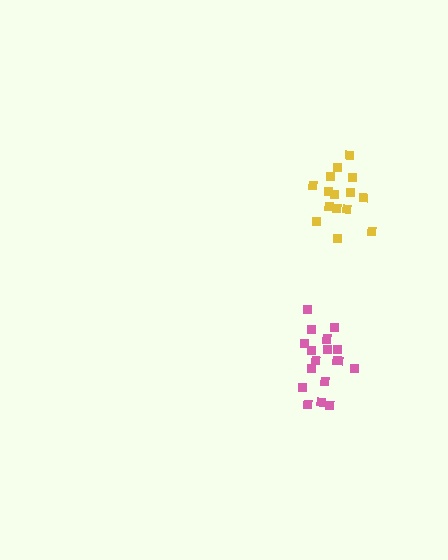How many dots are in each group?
Group 1: 15 dots, Group 2: 18 dots (33 total).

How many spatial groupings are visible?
There are 2 spatial groupings.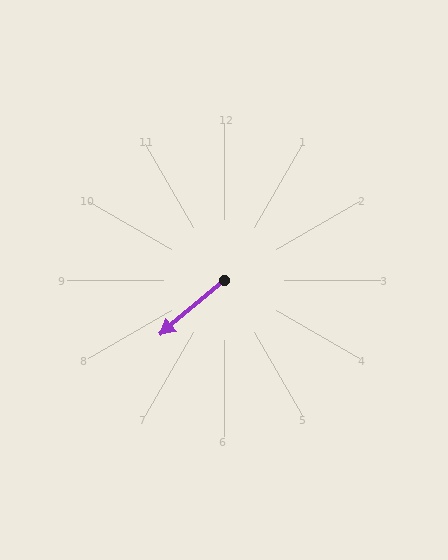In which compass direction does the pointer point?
Southwest.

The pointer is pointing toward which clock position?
Roughly 8 o'clock.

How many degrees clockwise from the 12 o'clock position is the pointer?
Approximately 230 degrees.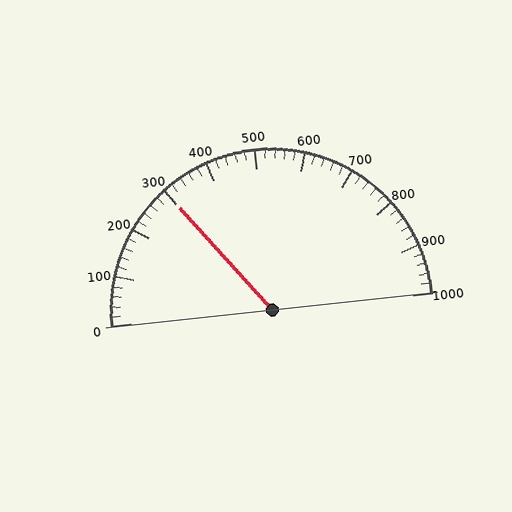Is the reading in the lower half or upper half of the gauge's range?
The reading is in the lower half of the range (0 to 1000).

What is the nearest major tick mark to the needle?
The nearest major tick mark is 300.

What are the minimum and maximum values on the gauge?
The gauge ranges from 0 to 1000.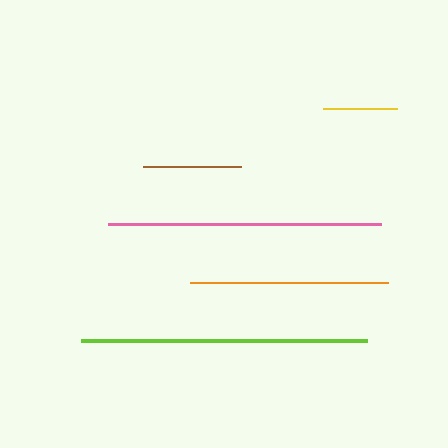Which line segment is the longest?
The lime line is the longest at approximately 287 pixels.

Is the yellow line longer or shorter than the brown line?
The brown line is longer than the yellow line.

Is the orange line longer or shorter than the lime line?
The lime line is longer than the orange line.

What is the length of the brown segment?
The brown segment is approximately 99 pixels long.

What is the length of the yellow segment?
The yellow segment is approximately 75 pixels long.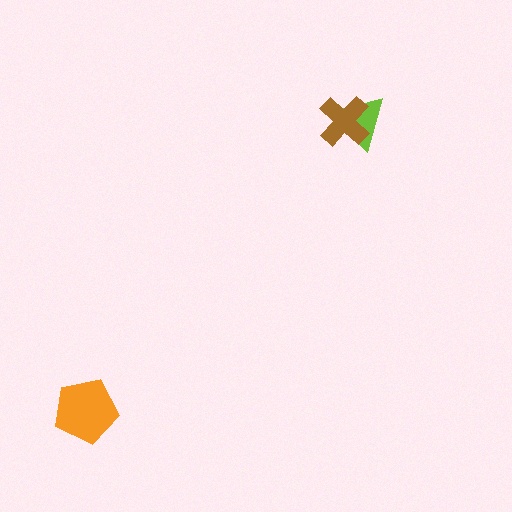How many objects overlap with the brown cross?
1 object overlaps with the brown cross.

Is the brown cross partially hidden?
No, no other shape covers it.